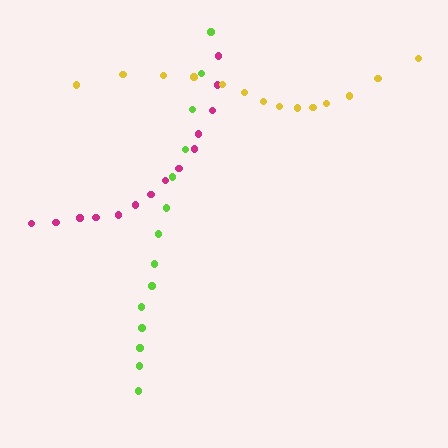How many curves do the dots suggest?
There are 3 distinct paths.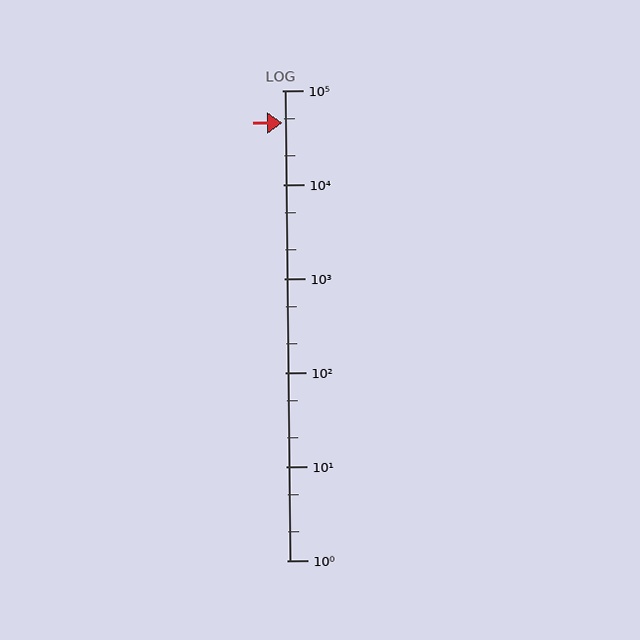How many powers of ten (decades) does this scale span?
The scale spans 5 decades, from 1 to 100000.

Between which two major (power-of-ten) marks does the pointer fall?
The pointer is between 10000 and 100000.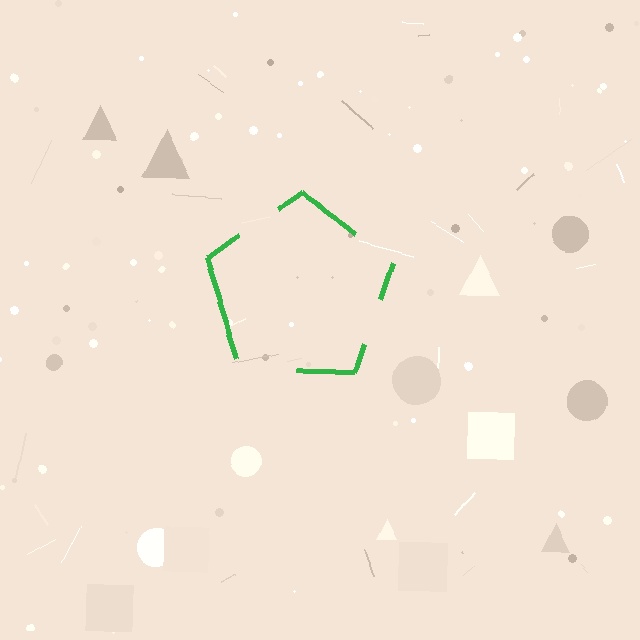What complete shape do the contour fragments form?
The contour fragments form a pentagon.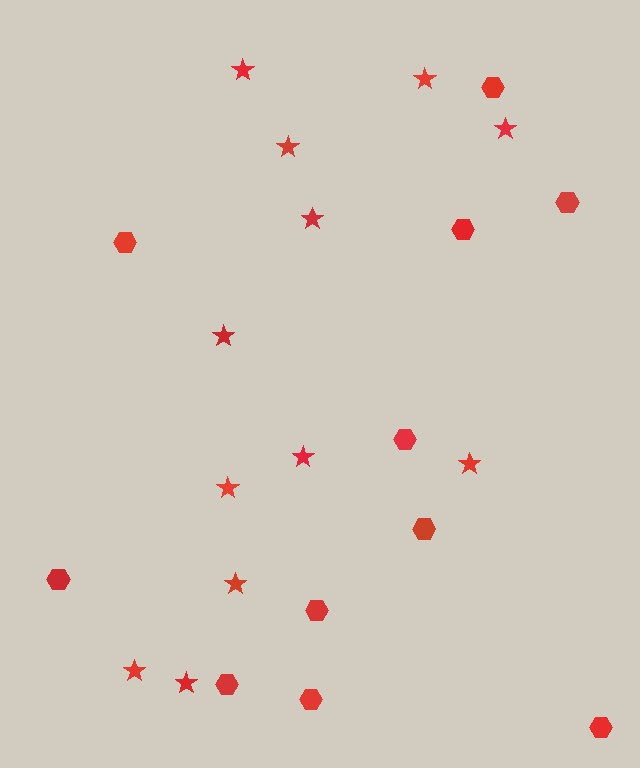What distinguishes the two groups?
There are 2 groups: one group of stars (12) and one group of hexagons (11).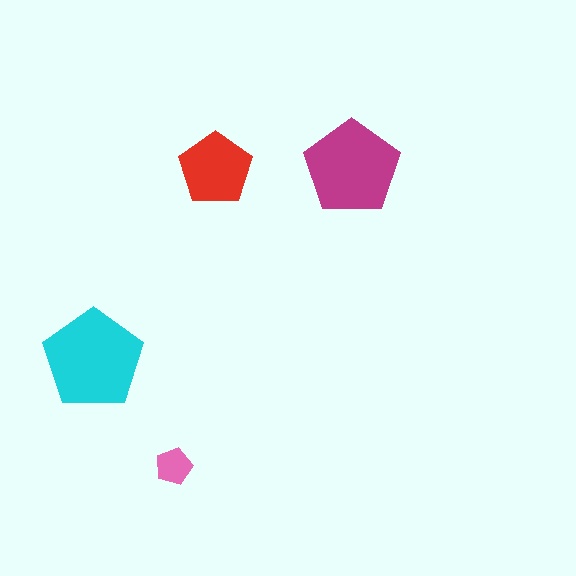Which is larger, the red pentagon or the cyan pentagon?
The cyan one.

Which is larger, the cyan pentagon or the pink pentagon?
The cyan one.